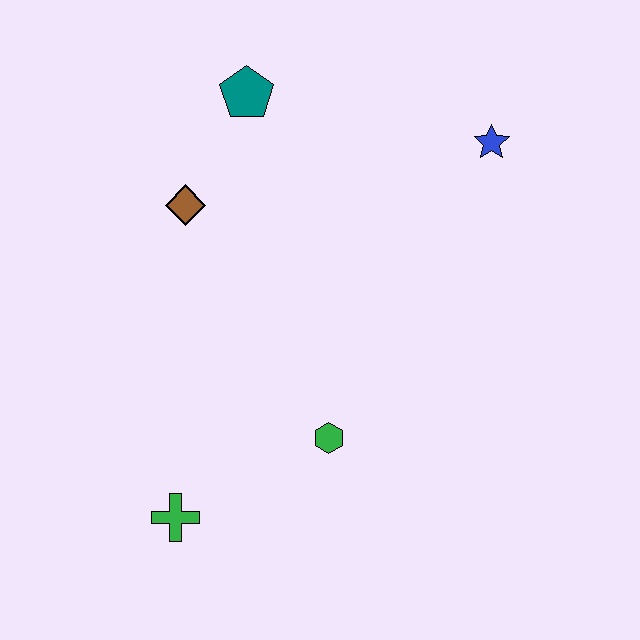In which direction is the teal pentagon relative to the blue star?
The teal pentagon is to the left of the blue star.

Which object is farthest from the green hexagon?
The teal pentagon is farthest from the green hexagon.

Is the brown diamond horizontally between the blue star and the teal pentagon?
No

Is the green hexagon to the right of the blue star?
No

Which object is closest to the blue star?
The teal pentagon is closest to the blue star.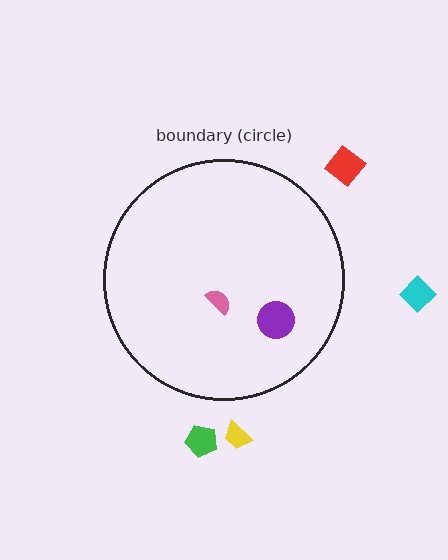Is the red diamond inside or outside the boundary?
Outside.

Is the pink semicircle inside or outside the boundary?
Inside.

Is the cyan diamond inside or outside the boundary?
Outside.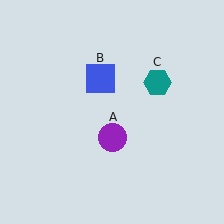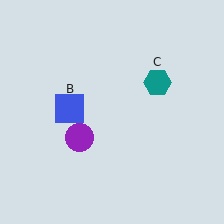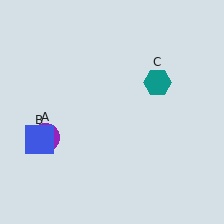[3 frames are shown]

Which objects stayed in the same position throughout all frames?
Teal hexagon (object C) remained stationary.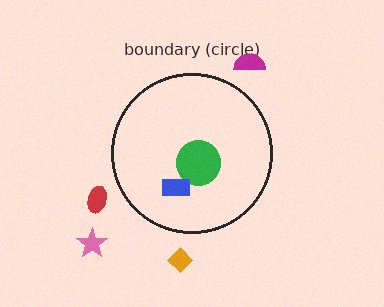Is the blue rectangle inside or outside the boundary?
Inside.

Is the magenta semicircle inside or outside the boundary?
Outside.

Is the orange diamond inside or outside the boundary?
Outside.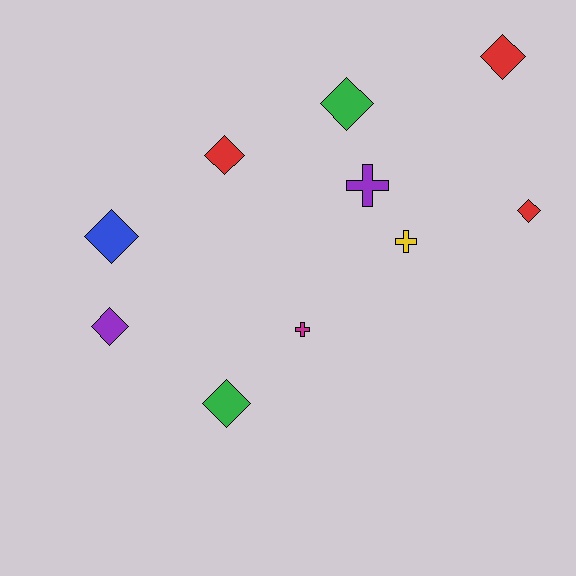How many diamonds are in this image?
There are 7 diamonds.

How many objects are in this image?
There are 10 objects.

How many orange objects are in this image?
There are no orange objects.